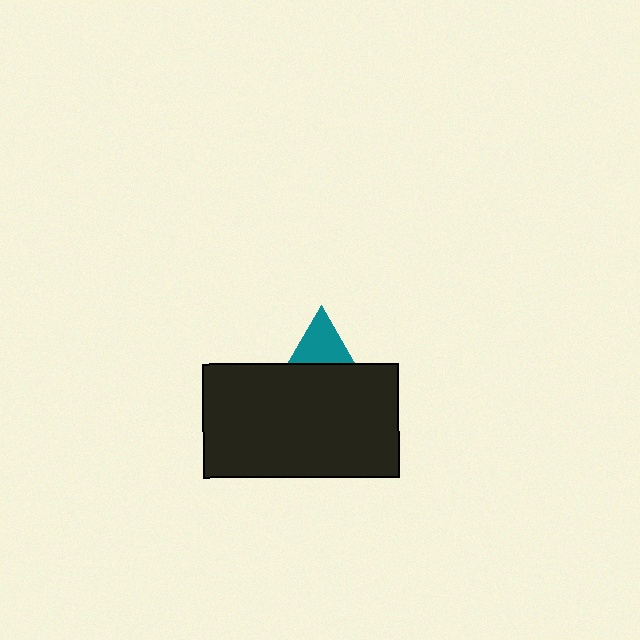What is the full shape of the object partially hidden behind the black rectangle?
The partially hidden object is a teal triangle.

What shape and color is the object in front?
The object in front is a black rectangle.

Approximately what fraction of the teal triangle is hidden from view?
Roughly 64% of the teal triangle is hidden behind the black rectangle.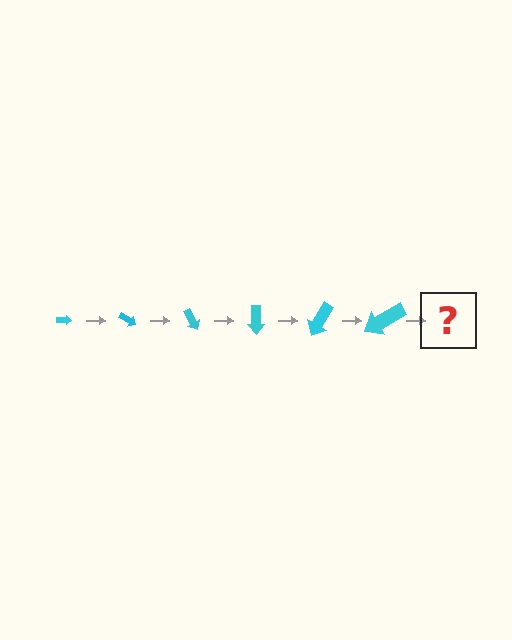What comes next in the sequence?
The next element should be an arrow, larger than the previous one and rotated 180 degrees from the start.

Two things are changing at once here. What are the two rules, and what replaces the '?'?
The two rules are that the arrow grows larger each step and it rotates 30 degrees each step. The '?' should be an arrow, larger than the previous one and rotated 180 degrees from the start.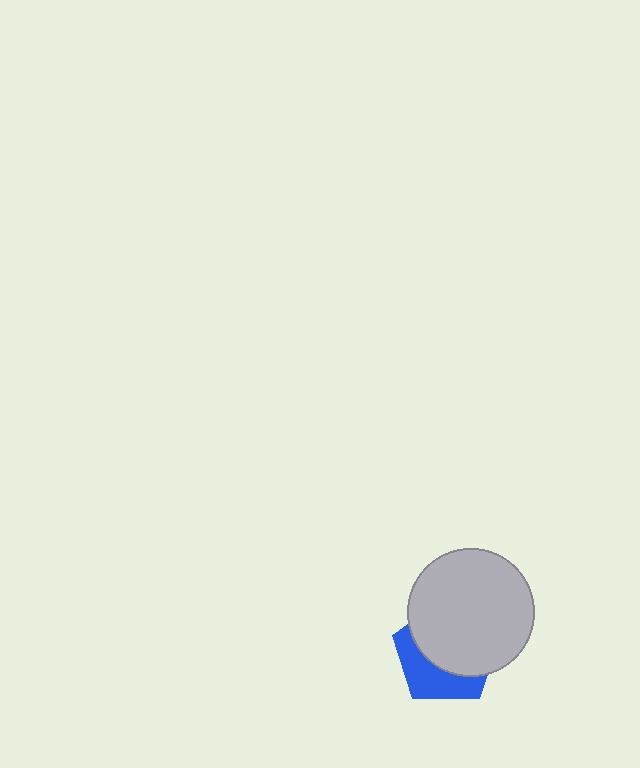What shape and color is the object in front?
The object in front is a light gray circle.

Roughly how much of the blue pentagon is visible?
A small part of it is visible (roughly 39%).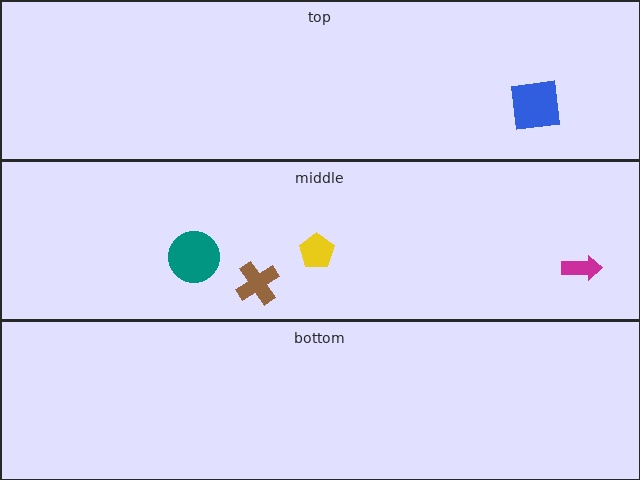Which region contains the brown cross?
The middle region.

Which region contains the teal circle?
The middle region.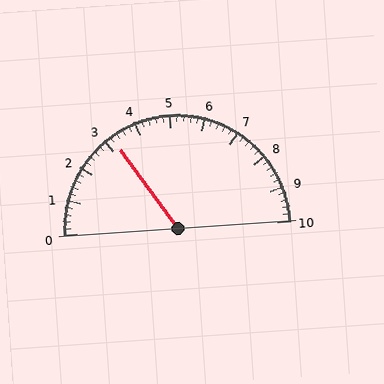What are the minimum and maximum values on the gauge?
The gauge ranges from 0 to 10.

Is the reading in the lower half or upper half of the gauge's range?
The reading is in the lower half of the range (0 to 10).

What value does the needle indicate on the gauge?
The needle indicates approximately 3.2.